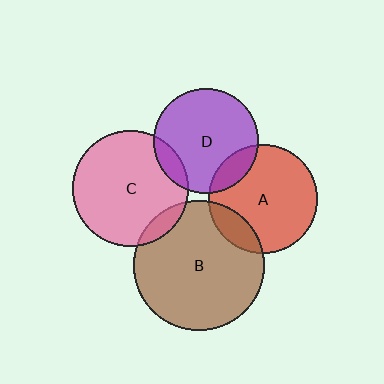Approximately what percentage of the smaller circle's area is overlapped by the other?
Approximately 10%.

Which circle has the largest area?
Circle B (brown).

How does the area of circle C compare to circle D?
Approximately 1.2 times.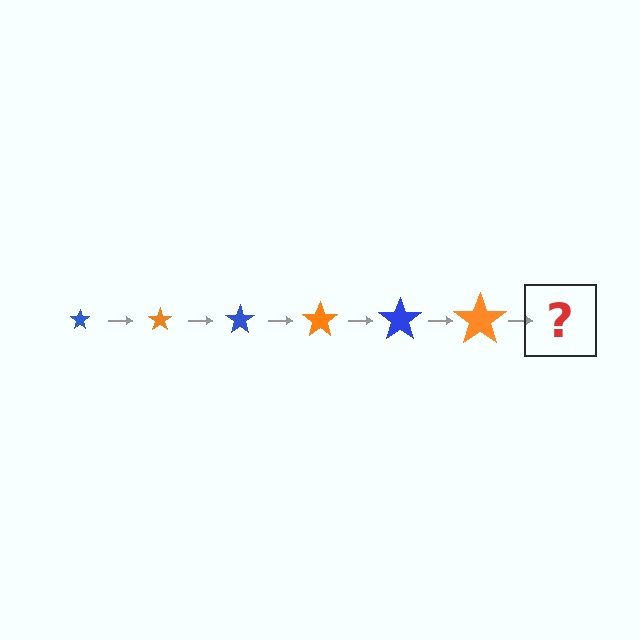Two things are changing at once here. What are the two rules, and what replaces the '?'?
The two rules are that the star grows larger each step and the color cycles through blue and orange. The '?' should be a blue star, larger than the previous one.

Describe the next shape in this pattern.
It should be a blue star, larger than the previous one.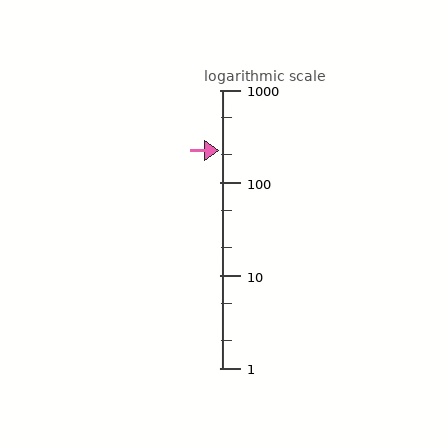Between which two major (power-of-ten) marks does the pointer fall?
The pointer is between 100 and 1000.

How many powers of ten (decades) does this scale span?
The scale spans 3 decades, from 1 to 1000.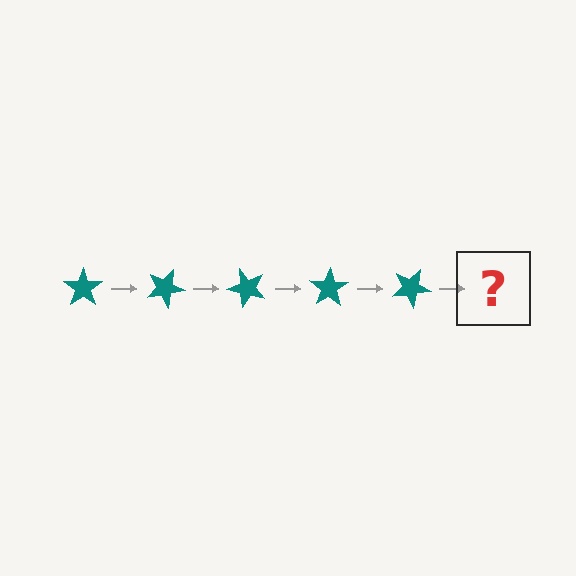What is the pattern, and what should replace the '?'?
The pattern is that the star rotates 25 degrees each step. The '?' should be a teal star rotated 125 degrees.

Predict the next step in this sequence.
The next step is a teal star rotated 125 degrees.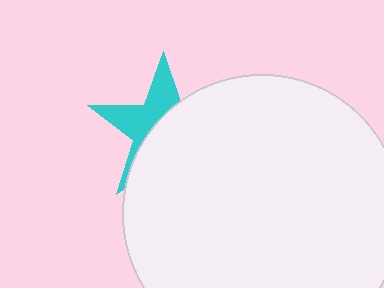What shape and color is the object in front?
The object in front is a white circle.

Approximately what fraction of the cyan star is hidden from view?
Roughly 60% of the cyan star is hidden behind the white circle.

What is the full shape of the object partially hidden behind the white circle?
The partially hidden object is a cyan star.